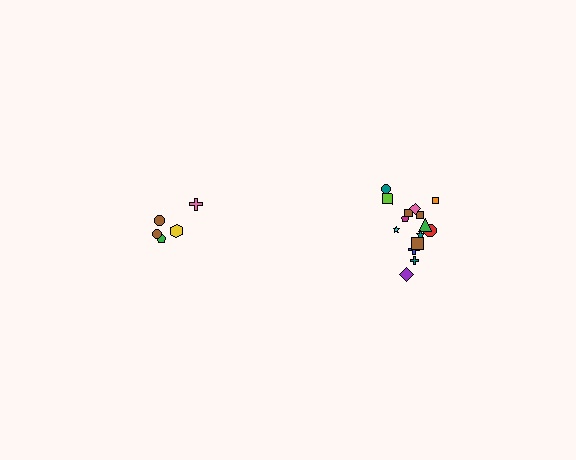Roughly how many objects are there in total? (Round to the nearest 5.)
Roughly 20 objects in total.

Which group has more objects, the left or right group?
The right group.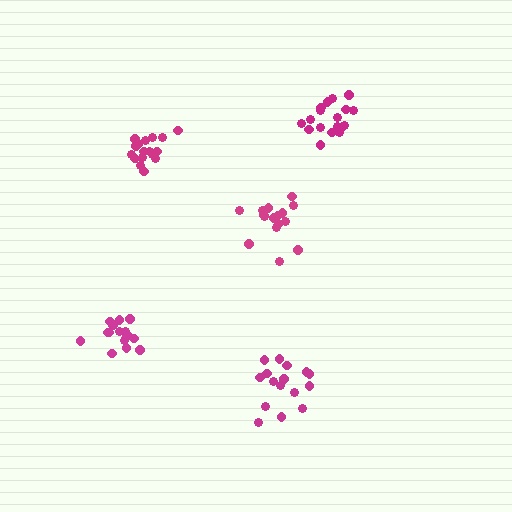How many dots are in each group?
Group 1: 15 dots, Group 2: 17 dots, Group 3: 16 dots, Group 4: 16 dots, Group 5: 18 dots (82 total).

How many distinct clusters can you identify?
There are 5 distinct clusters.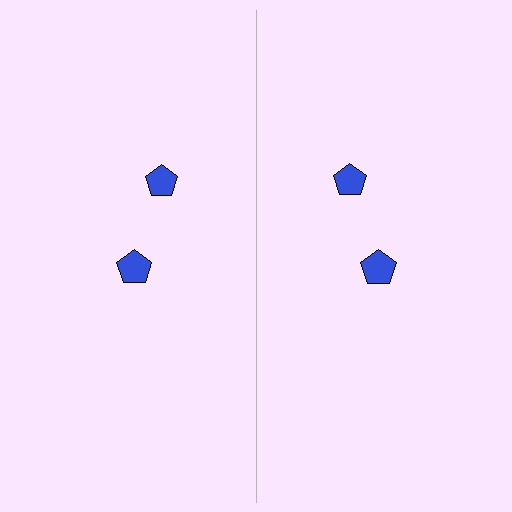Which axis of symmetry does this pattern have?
The pattern has a vertical axis of symmetry running through the center of the image.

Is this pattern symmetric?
Yes, this pattern has bilateral (reflection) symmetry.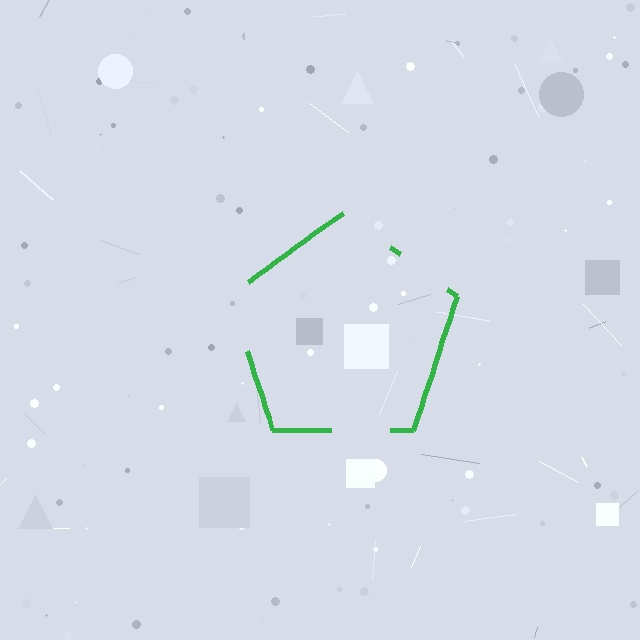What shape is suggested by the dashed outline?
The dashed outline suggests a pentagon.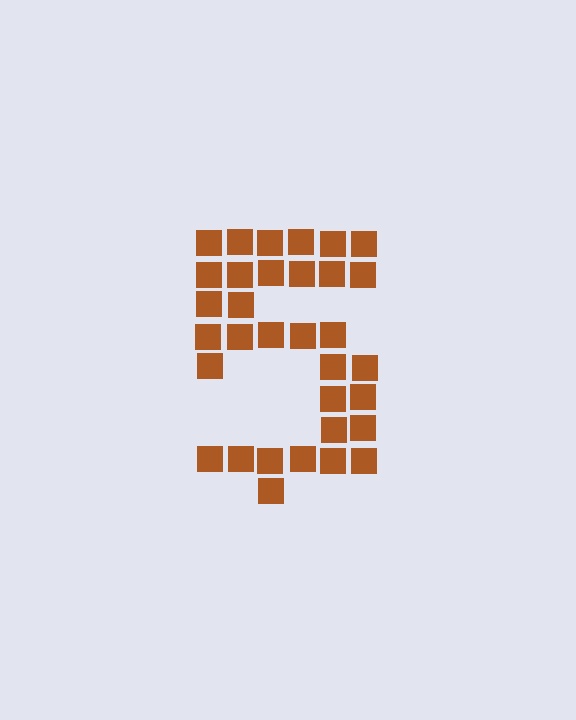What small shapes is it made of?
It is made of small squares.